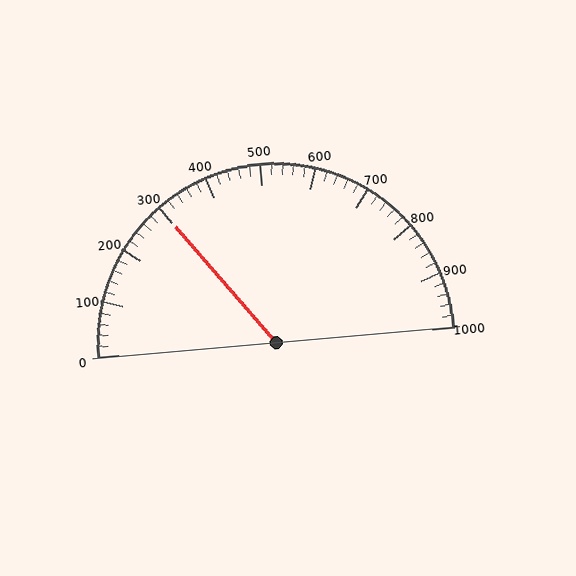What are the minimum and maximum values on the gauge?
The gauge ranges from 0 to 1000.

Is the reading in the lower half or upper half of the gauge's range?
The reading is in the lower half of the range (0 to 1000).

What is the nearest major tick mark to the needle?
The nearest major tick mark is 300.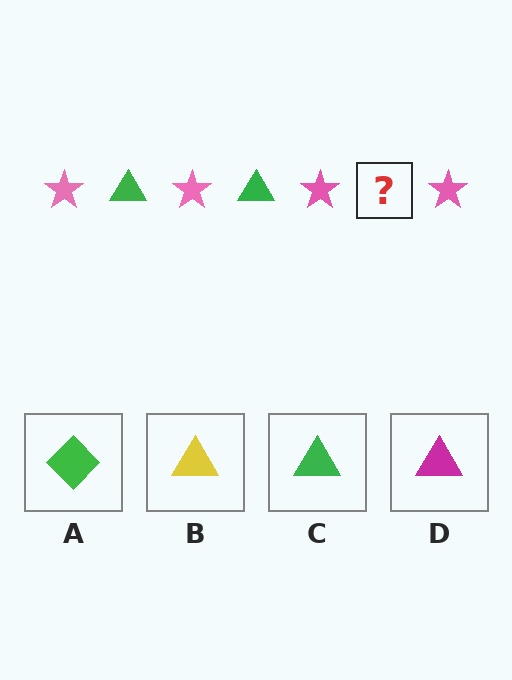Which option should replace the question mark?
Option C.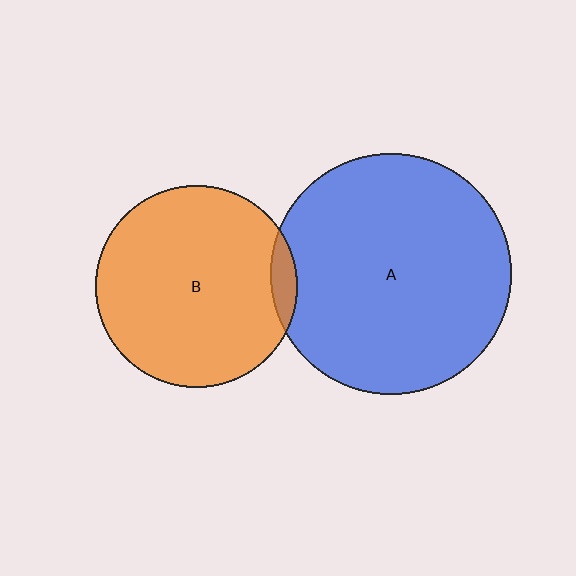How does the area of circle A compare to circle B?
Approximately 1.4 times.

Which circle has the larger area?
Circle A (blue).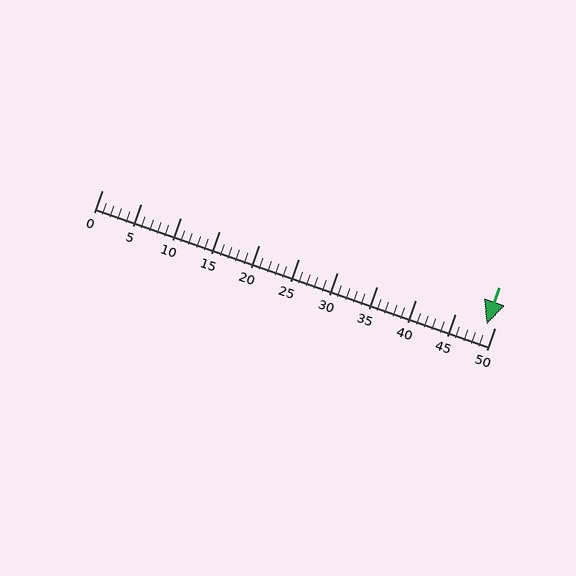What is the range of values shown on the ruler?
The ruler shows values from 0 to 50.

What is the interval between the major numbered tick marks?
The major tick marks are spaced 5 units apart.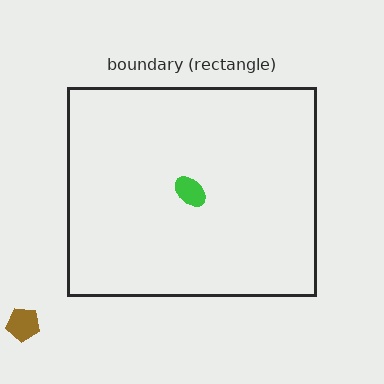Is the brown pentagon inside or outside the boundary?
Outside.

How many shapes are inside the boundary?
1 inside, 1 outside.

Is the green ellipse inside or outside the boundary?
Inside.